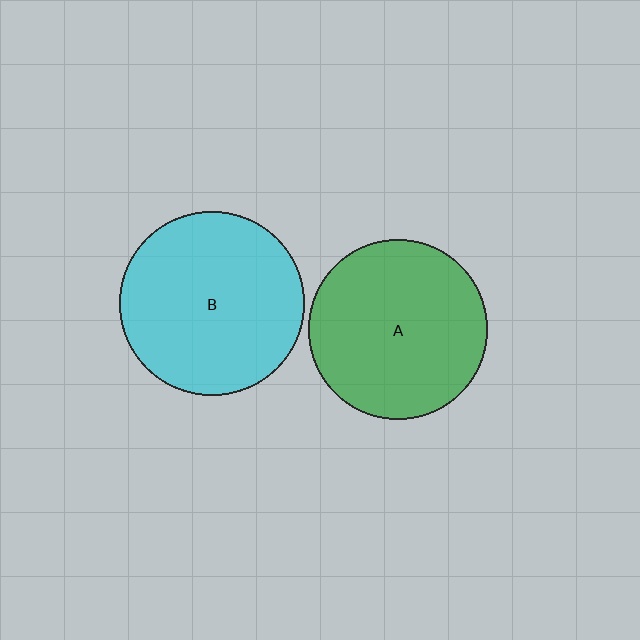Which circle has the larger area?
Circle B (cyan).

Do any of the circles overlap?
No, none of the circles overlap.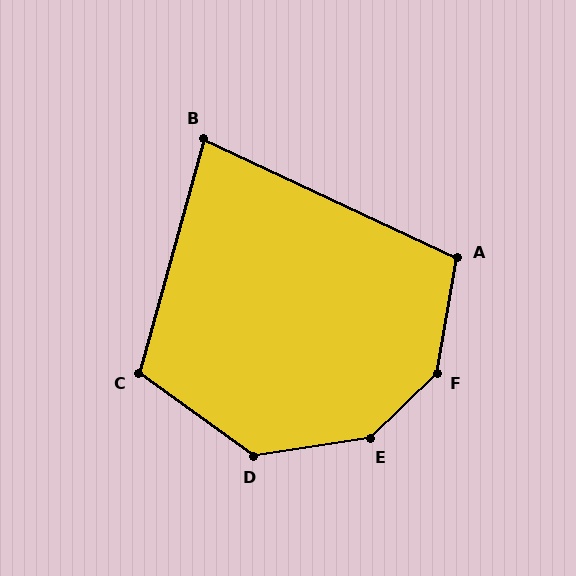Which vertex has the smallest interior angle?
B, at approximately 80 degrees.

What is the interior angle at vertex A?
Approximately 106 degrees (obtuse).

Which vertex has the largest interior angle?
F, at approximately 144 degrees.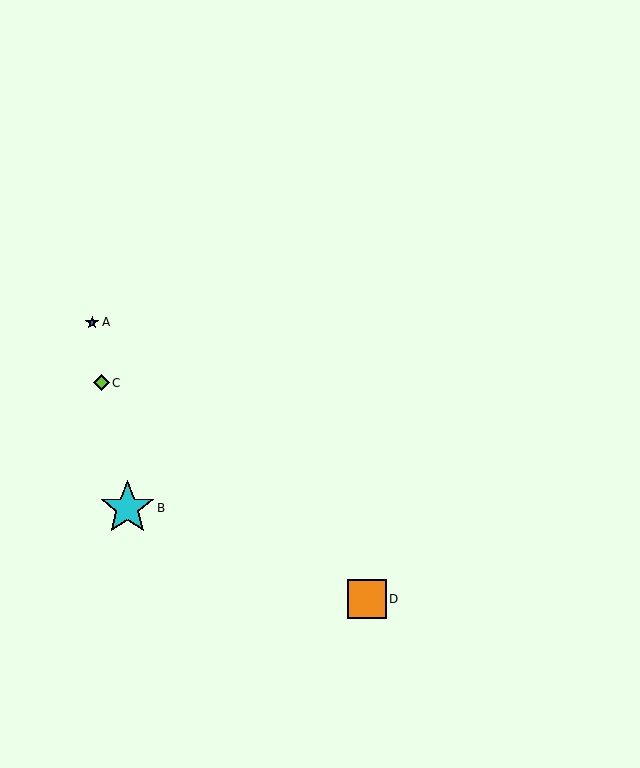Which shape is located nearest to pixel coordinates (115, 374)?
The lime diamond (labeled C) at (101, 383) is nearest to that location.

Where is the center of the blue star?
The center of the blue star is at (92, 322).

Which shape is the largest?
The cyan star (labeled B) is the largest.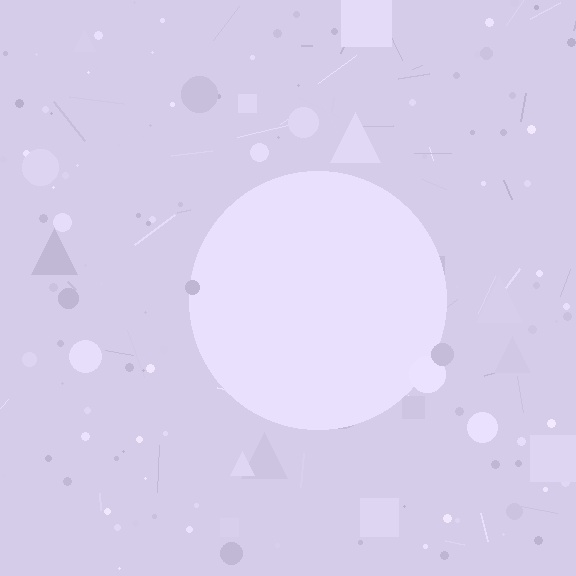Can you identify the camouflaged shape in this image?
The camouflaged shape is a circle.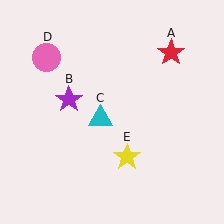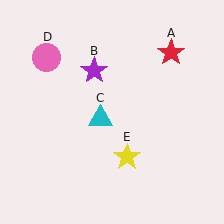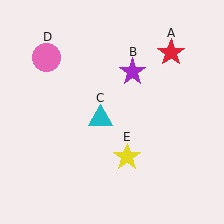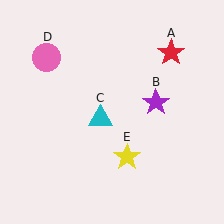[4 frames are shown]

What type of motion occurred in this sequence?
The purple star (object B) rotated clockwise around the center of the scene.